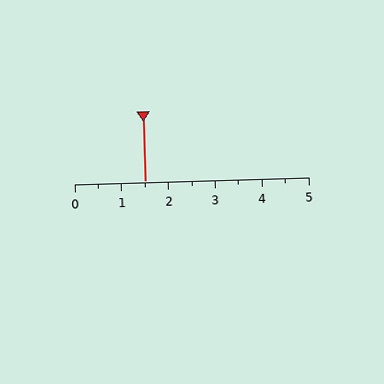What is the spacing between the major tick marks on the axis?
The major ticks are spaced 1 apart.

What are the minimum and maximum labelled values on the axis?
The axis runs from 0 to 5.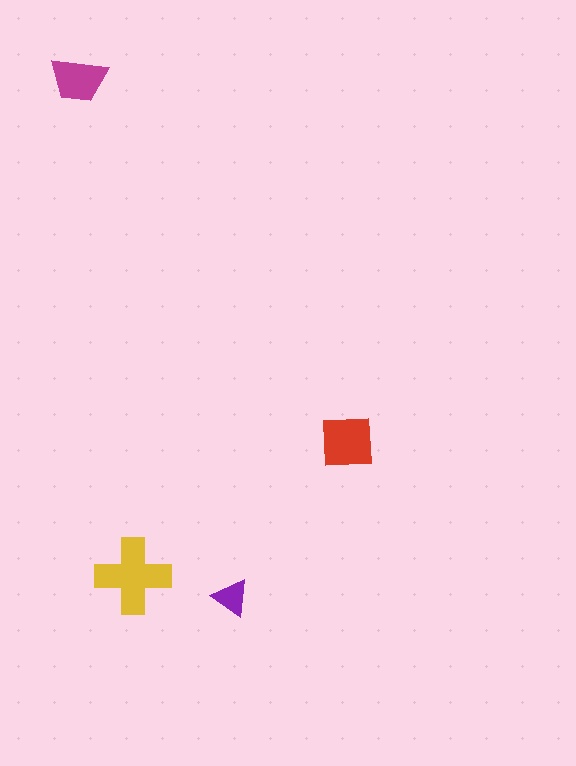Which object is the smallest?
The purple triangle.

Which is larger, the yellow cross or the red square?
The yellow cross.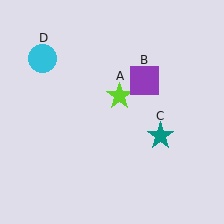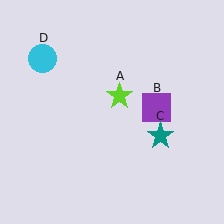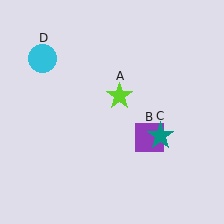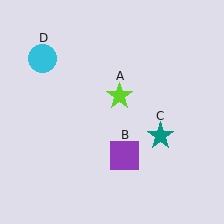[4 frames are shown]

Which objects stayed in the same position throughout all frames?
Lime star (object A) and teal star (object C) and cyan circle (object D) remained stationary.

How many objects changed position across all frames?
1 object changed position: purple square (object B).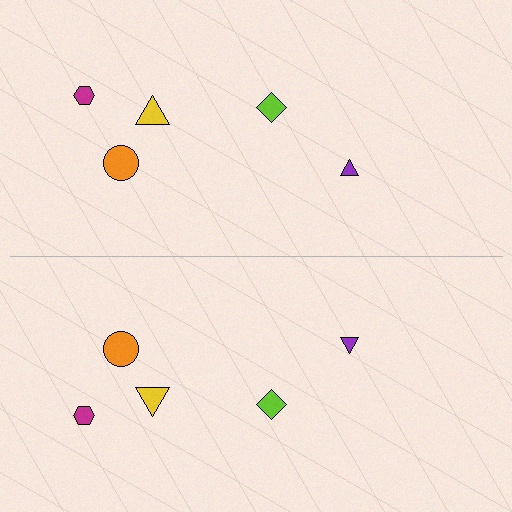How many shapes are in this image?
There are 10 shapes in this image.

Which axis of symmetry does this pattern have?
The pattern has a horizontal axis of symmetry running through the center of the image.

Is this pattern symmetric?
Yes, this pattern has bilateral (reflection) symmetry.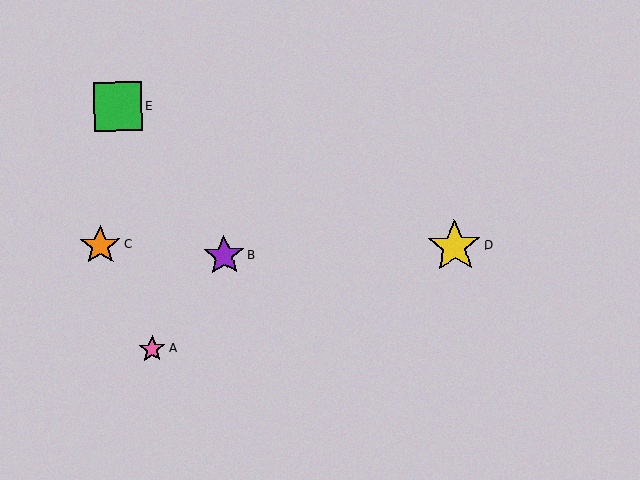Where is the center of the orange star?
The center of the orange star is at (100, 245).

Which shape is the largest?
The yellow star (labeled D) is the largest.